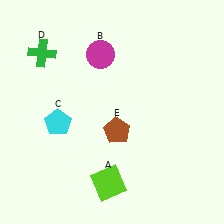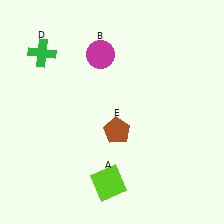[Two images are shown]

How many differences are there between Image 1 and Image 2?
There is 1 difference between the two images.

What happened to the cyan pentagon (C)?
The cyan pentagon (C) was removed in Image 2. It was in the bottom-left area of Image 1.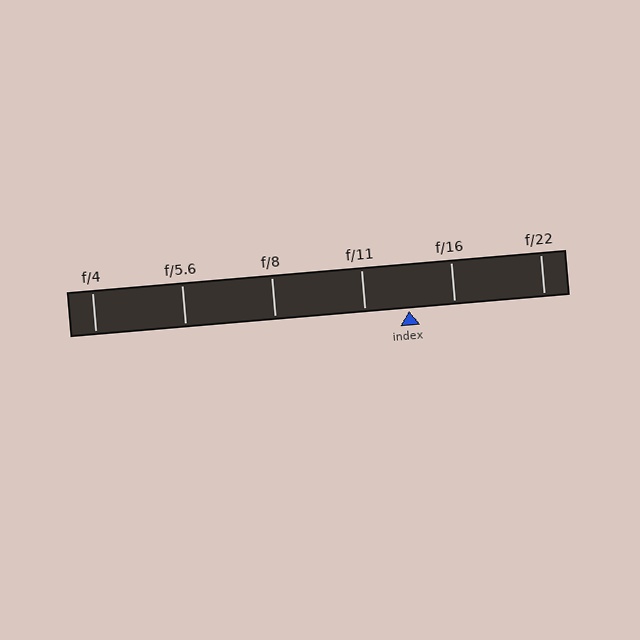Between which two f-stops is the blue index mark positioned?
The index mark is between f/11 and f/16.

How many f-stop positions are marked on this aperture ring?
There are 6 f-stop positions marked.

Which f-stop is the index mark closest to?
The index mark is closest to f/11.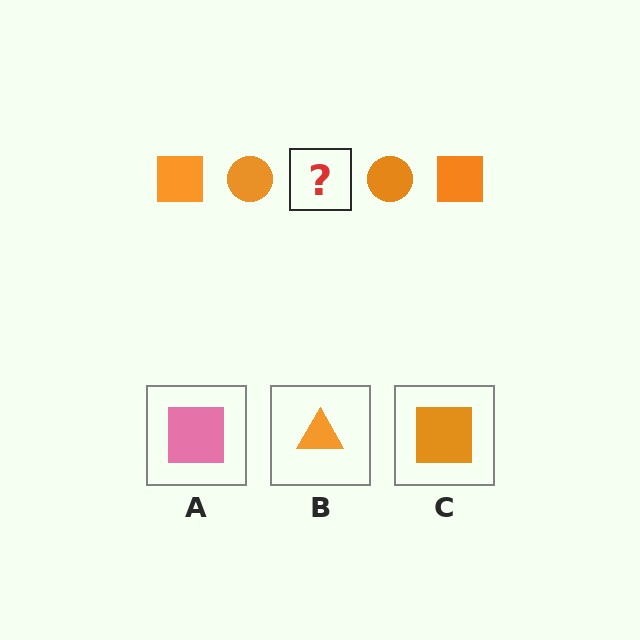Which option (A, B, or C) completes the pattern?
C.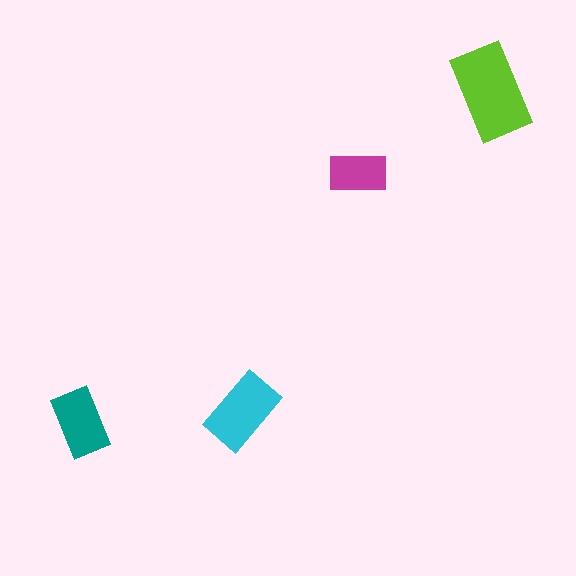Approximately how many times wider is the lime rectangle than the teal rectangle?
About 1.5 times wider.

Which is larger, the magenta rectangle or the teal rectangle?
The teal one.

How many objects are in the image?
There are 4 objects in the image.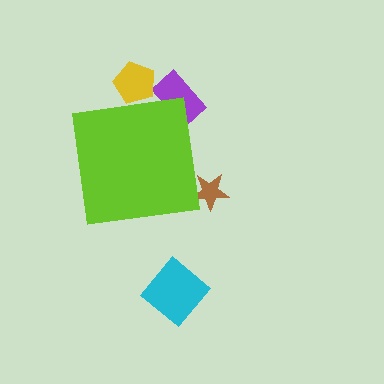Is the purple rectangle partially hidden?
Yes, the purple rectangle is partially hidden behind the lime square.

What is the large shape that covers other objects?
A lime square.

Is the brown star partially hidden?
Yes, the brown star is partially hidden behind the lime square.